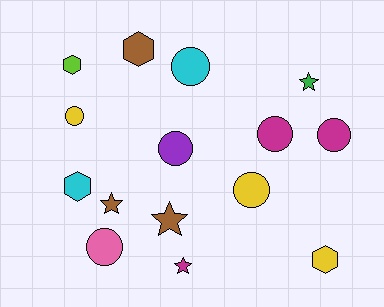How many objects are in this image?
There are 15 objects.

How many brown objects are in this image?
There are 3 brown objects.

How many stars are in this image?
There are 4 stars.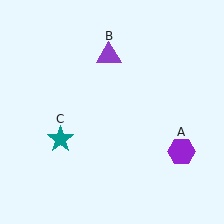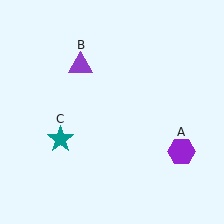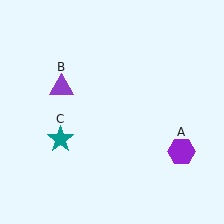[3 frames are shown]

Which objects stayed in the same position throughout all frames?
Purple hexagon (object A) and teal star (object C) remained stationary.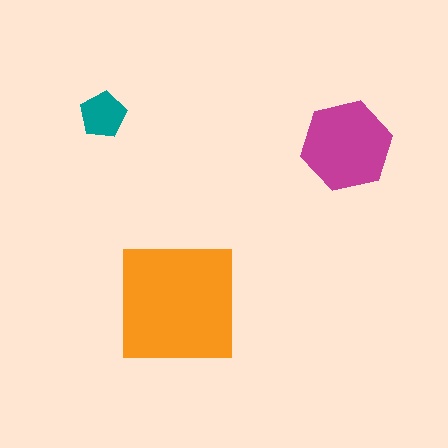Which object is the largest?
The orange square.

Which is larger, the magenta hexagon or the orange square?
The orange square.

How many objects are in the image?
There are 3 objects in the image.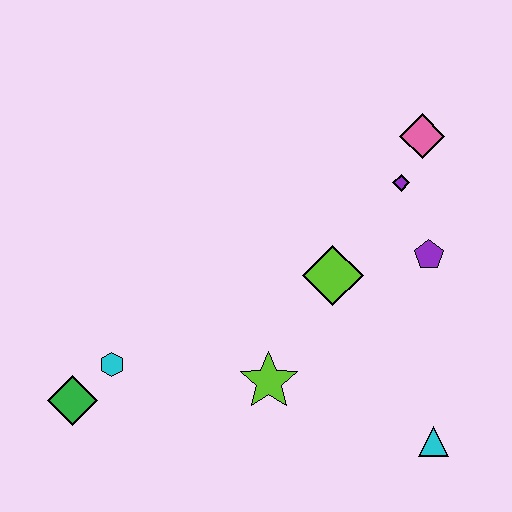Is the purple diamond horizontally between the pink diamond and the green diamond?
Yes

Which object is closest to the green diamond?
The cyan hexagon is closest to the green diamond.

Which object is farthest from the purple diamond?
The green diamond is farthest from the purple diamond.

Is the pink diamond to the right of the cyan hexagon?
Yes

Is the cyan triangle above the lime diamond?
No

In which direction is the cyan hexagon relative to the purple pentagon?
The cyan hexagon is to the left of the purple pentagon.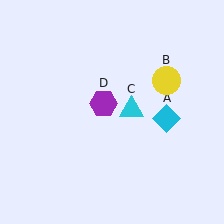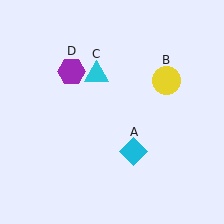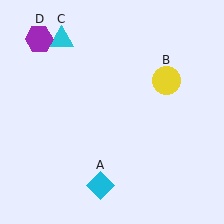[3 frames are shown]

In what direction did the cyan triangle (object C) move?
The cyan triangle (object C) moved up and to the left.